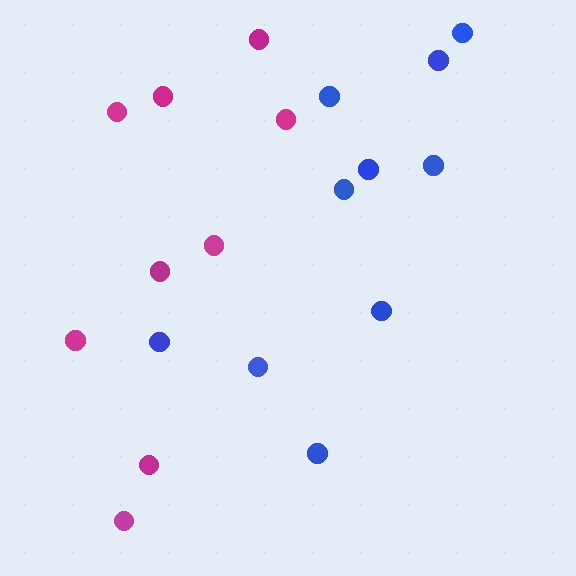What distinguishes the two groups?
There are 2 groups: one group of magenta circles (9) and one group of blue circles (10).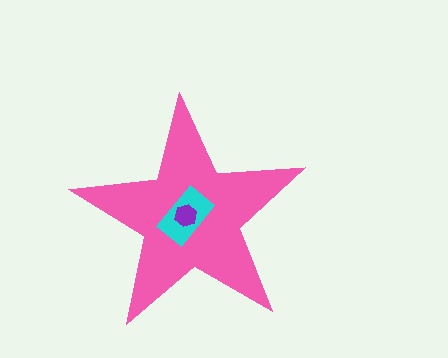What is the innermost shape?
The purple hexagon.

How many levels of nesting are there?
3.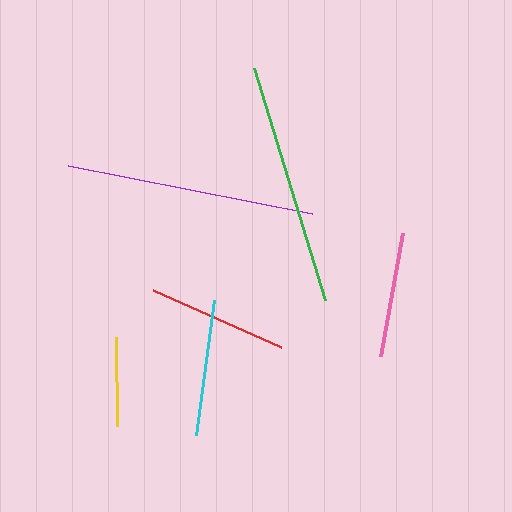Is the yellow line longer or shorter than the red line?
The red line is longer than the yellow line.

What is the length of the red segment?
The red segment is approximately 141 pixels long.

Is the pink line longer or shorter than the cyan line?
The cyan line is longer than the pink line.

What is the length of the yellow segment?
The yellow segment is approximately 89 pixels long.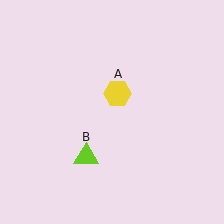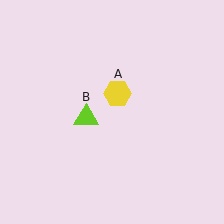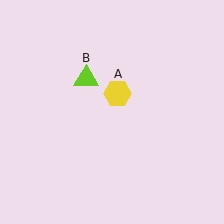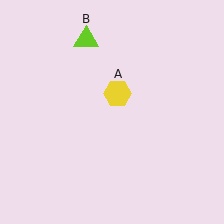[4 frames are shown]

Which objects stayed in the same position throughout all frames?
Yellow hexagon (object A) remained stationary.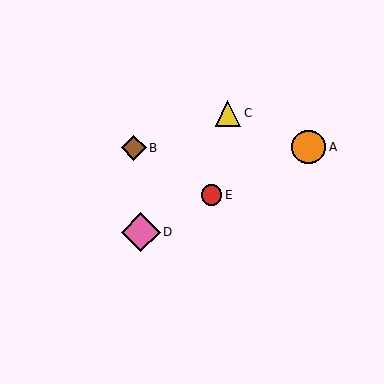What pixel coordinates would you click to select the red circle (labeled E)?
Click at (211, 195) to select the red circle E.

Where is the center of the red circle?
The center of the red circle is at (211, 195).